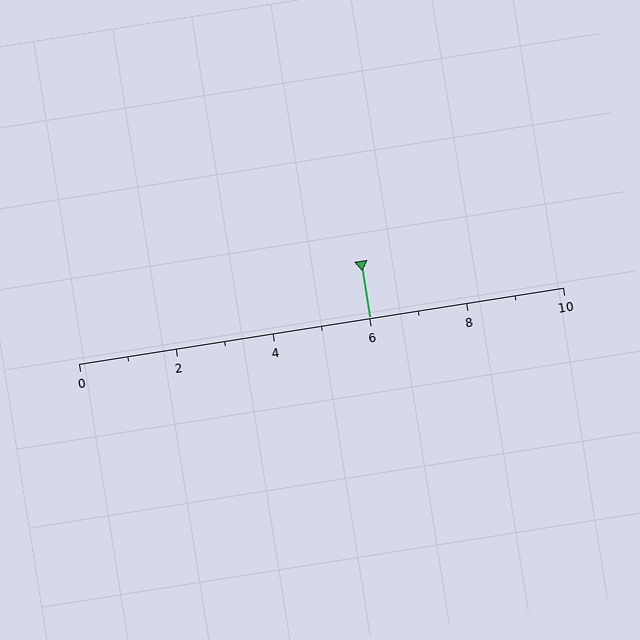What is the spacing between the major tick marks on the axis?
The major ticks are spaced 2 apart.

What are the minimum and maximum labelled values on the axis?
The axis runs from 0 to 10.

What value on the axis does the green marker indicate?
The marker indicates approximately 6.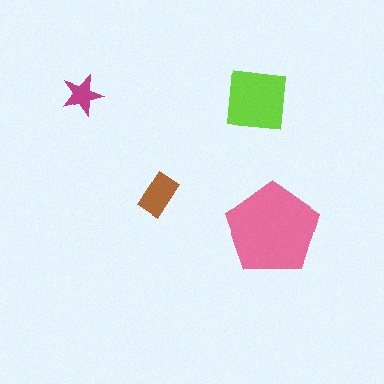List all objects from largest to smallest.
The pink pentagon, the lime square, the brown rectangle, the magenta star.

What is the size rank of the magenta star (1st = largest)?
4th.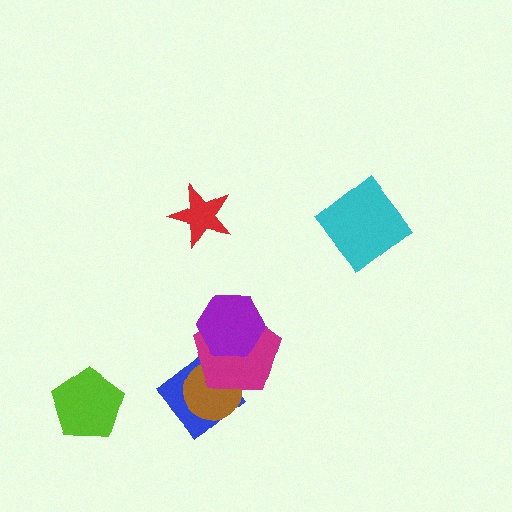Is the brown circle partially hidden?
Yes, it is partially covered by another shape.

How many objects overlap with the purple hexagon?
1 object overlaps with the purple hexagon.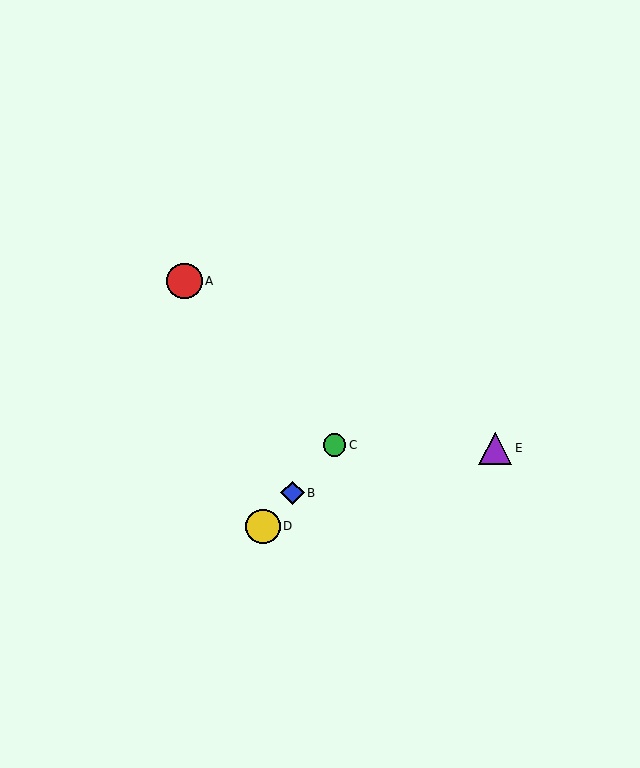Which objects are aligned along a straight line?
Objects B, C, D are aligned along a straight line.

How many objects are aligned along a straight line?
3 objects (B, C, D) are aligned along a straight line.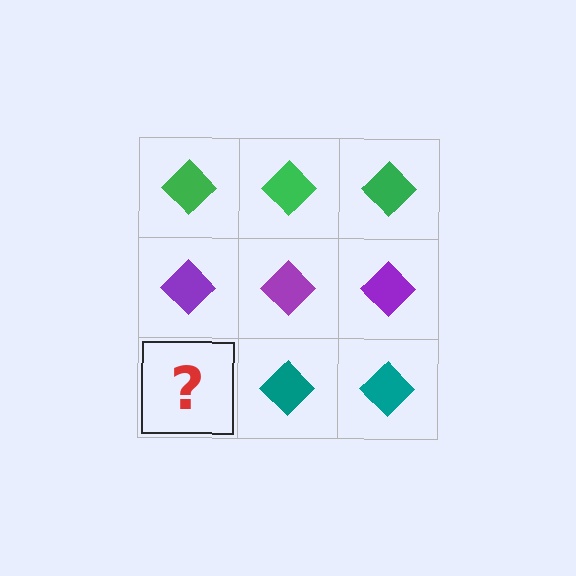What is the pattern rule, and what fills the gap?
The rule is that each row has a consistent color. The gap should be filled with a teal diamond.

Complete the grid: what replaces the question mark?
The question mark should be replaced with a teal diamond.